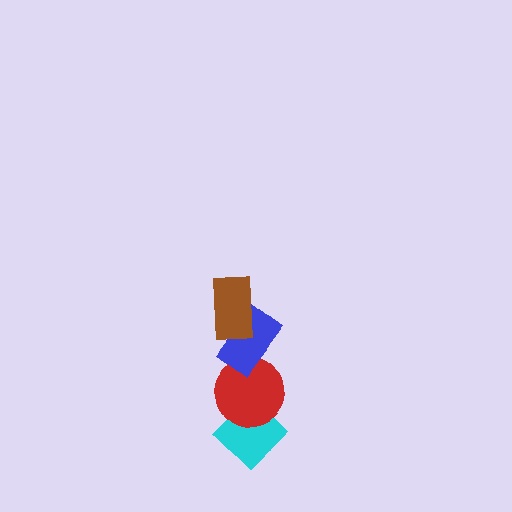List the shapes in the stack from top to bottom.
From top to bottom: the brown rectangle, the blue rectangle, the red circle, the cyan diamond.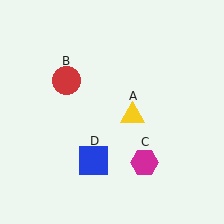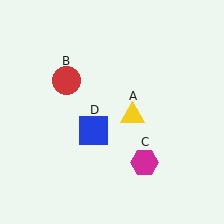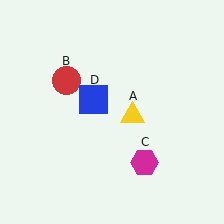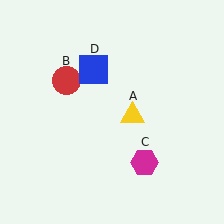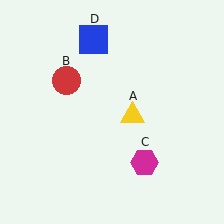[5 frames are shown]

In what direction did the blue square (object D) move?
The blue square (object D) moved up.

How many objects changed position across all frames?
1 object changed position: blue square (object D).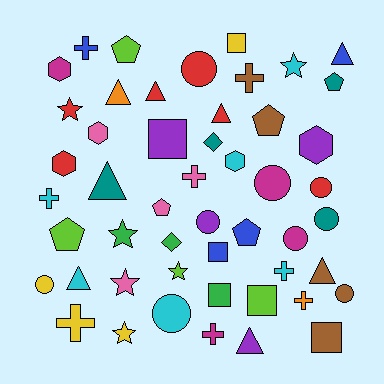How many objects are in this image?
There are 50 objects.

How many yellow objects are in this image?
There are 4 yellow objects.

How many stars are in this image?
There are 6 stars.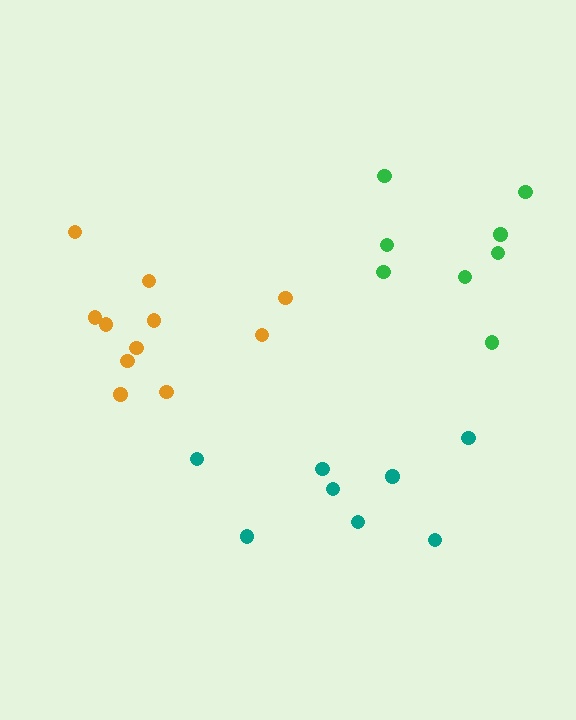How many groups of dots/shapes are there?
There are 3 groups.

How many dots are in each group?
Group 1: 11 dots, Group 2: 8 dots, Group 3: 8 dots (27 total).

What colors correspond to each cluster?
The clusters are colored: orange, teal, green.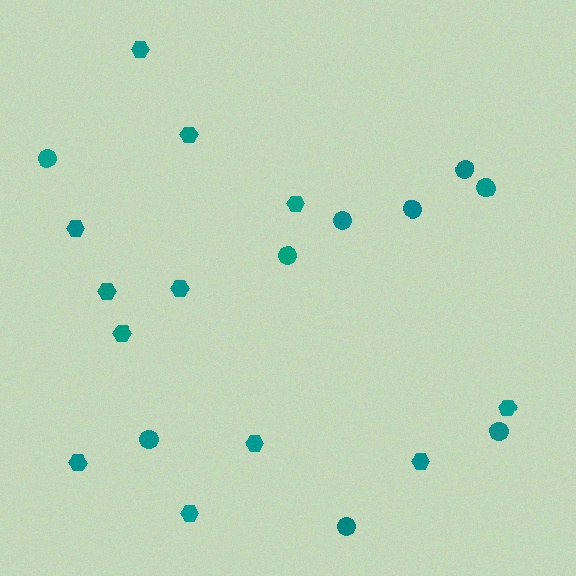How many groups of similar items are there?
There are 2 groups: one group of circles (9) and one group of hexagons (12).